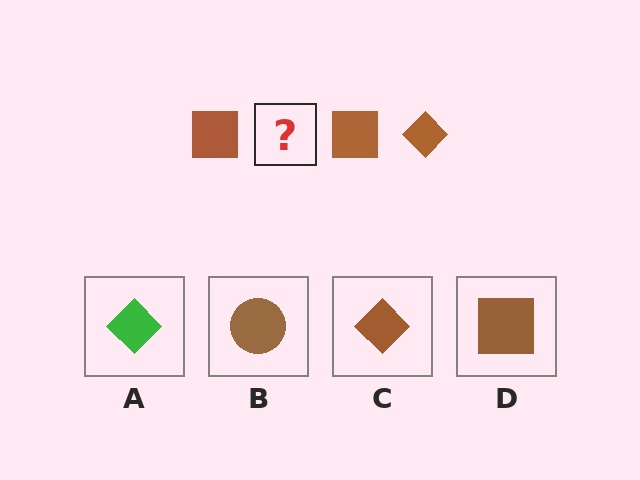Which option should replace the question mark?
Option C.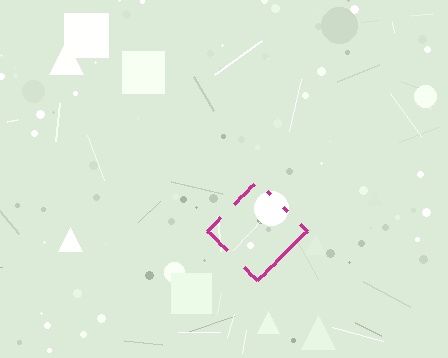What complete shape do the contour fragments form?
The contour fragments form a diamond.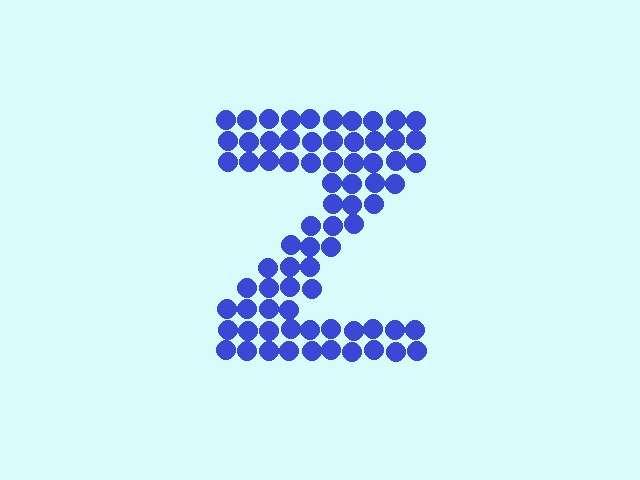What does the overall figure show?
The overall figure shows the letter Z.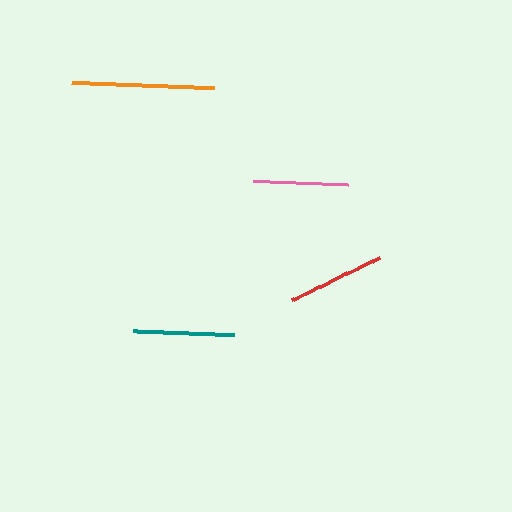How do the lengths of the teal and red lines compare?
The teal and red lines are approximately the same length.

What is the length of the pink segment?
The pink segment is approximately 96 pixels long.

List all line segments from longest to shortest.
From longest to shortest: orange, teal, red, pink.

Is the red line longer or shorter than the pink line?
The red line is longer than the pink line.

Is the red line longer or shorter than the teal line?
The teal line is longer than the red line.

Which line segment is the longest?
The orange line is the longest at approximately 143 pixels.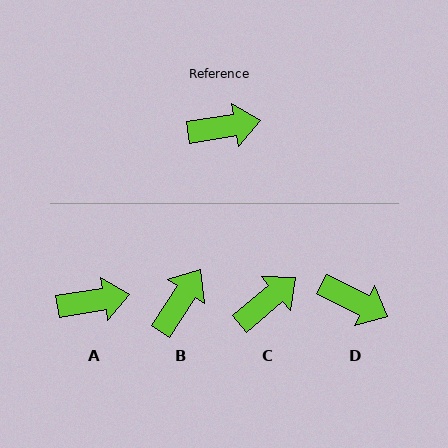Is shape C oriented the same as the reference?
No, it is off by about 31 degrees.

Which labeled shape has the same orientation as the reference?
A.